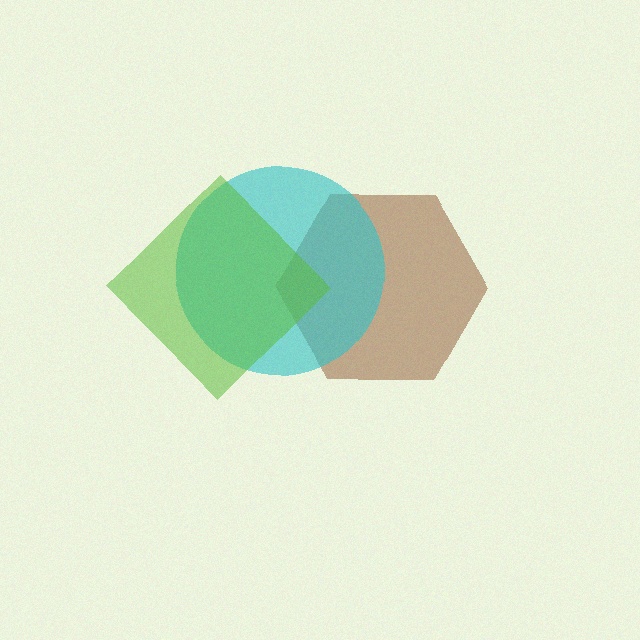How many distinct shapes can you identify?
There are 3 distinct shapes: a brown hexagon, a cyan circle, a lime diamond.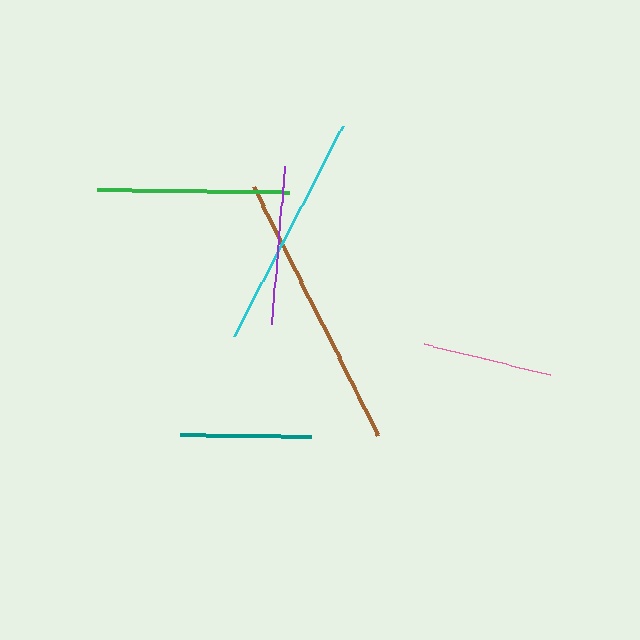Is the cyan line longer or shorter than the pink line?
The cyan line is longer than the pink line.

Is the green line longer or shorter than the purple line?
The green line is longer than the purple line.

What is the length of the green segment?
The green segment is approximately 191 pixels long.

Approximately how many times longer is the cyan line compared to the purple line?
The cyan line is approximately 1.5 times the length of the purple line.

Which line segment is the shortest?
The pink line is the shortest at approximately 130 pixels.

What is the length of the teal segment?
The teal segment is approximately 131 pixels long.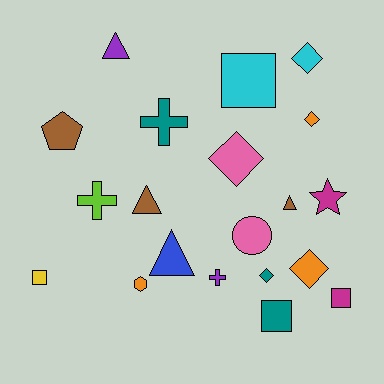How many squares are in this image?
There are 4 squares.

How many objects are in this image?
There are 20 objects.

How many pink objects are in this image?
There are 2 pink objects.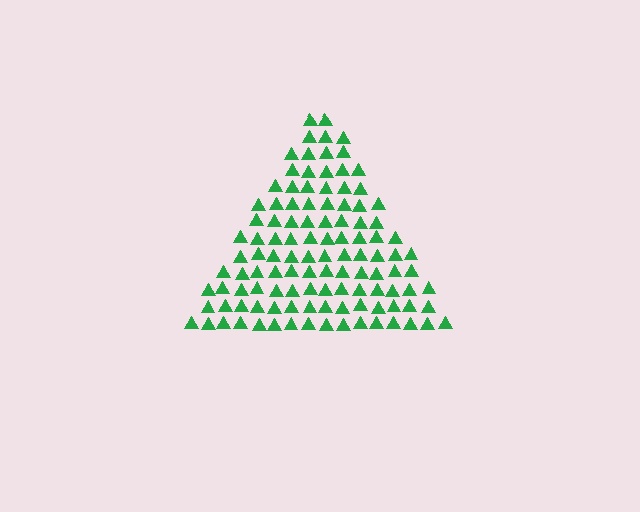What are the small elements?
The small elements are triangles.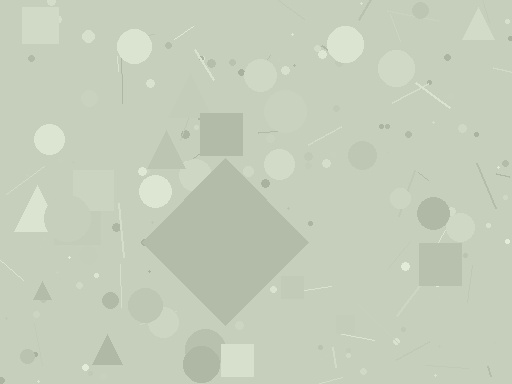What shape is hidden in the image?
A diamond is hidden in the image.